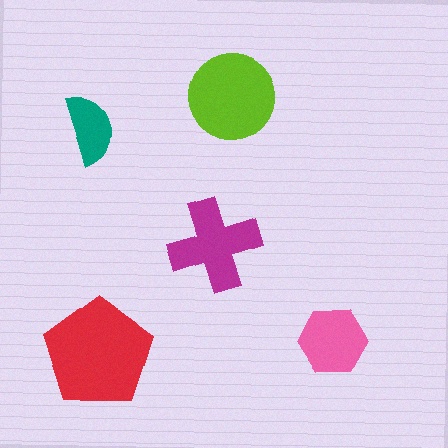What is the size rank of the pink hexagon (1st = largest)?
4th.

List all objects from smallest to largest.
The teal semicircle, the pink hexagon, the magenta cross, the lime circle, the red pentagon.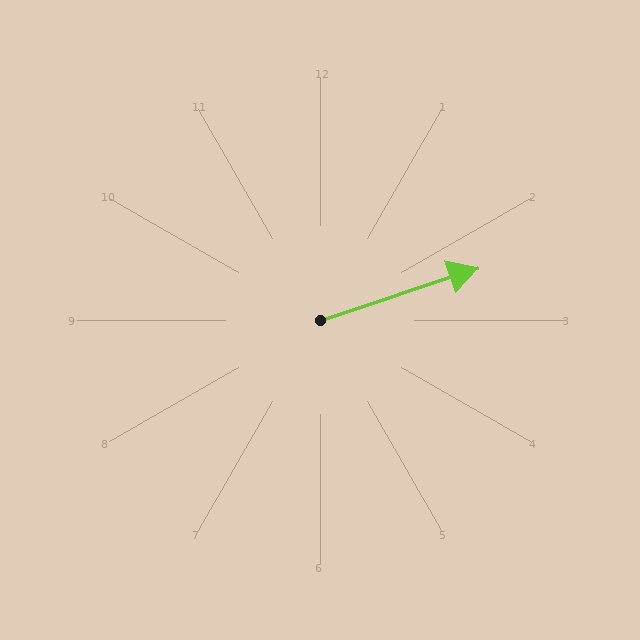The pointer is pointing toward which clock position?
Roughly 2 o'clock.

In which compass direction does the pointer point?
East.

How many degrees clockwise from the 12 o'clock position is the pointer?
Approximately 72 degrees.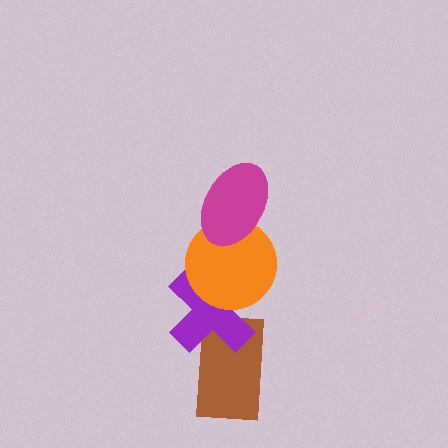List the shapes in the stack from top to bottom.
From top to bottom: the magenta ellipse, the orange circle, the purple cross, the brown rectangle.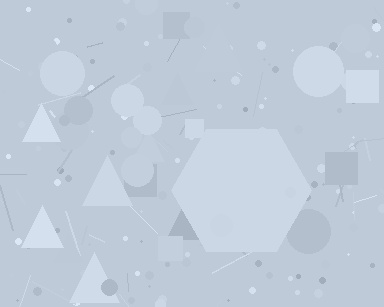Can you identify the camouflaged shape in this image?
The camouflaged shape is a hexagon.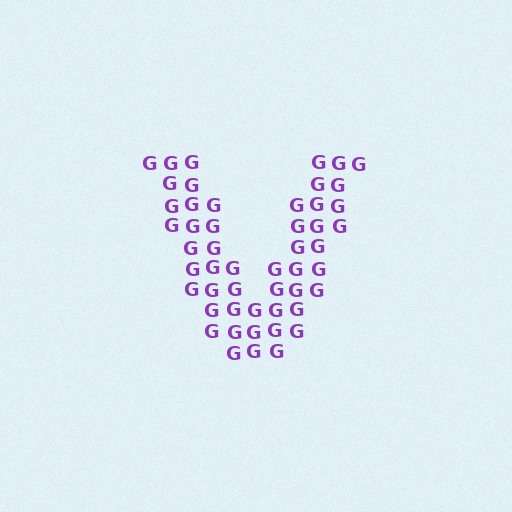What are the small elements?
The small elements are letter G's.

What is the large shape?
The large shape is the letter V.